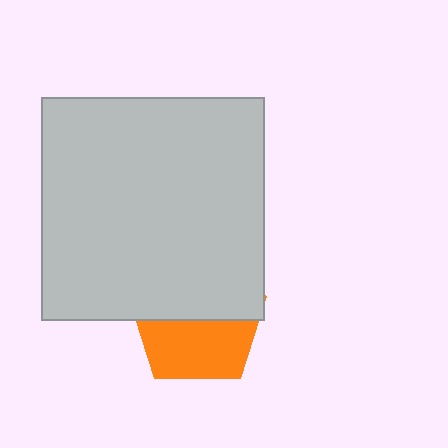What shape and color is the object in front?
The object in front is a light gray square.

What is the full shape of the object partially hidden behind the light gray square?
The partially hidden object is an orange pentagon.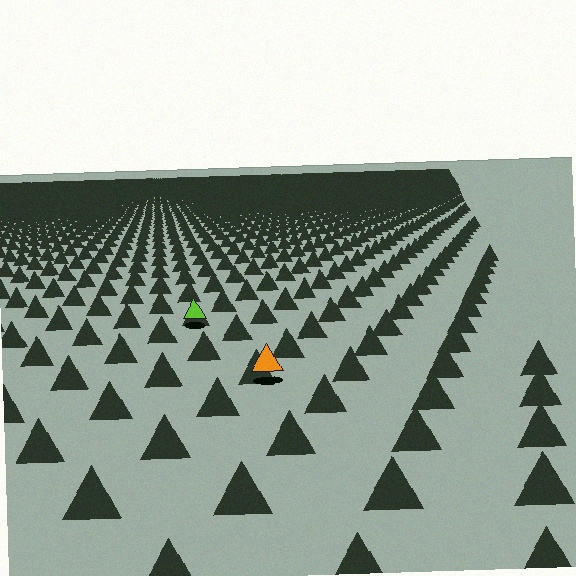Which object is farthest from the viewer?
The lime triangle is farthest from the viewer. It appears smaller and the ground texture around it is denser.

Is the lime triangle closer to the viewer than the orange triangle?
No. The orange triangle is closer — you can tell from the texture gradient: the ground texture is coarser near it.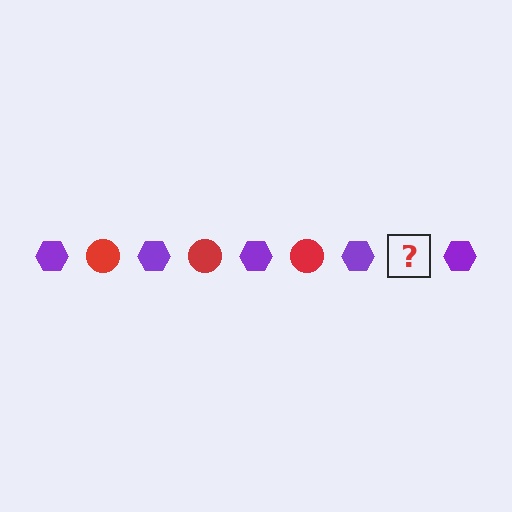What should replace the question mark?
The question mark should be replaced with a red circle.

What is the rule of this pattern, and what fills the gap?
The rule is that the pattern alternates between purple hexagon and red circle. The gap should be filled with a red circle.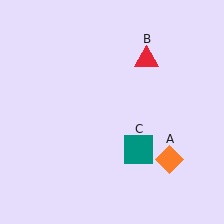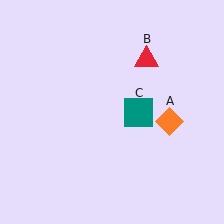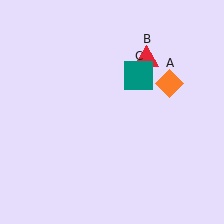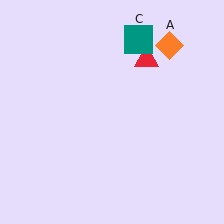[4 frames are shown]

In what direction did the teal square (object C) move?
The teal square (object C) moved up.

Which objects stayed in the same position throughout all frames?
Red triangle (object B) remained stationary.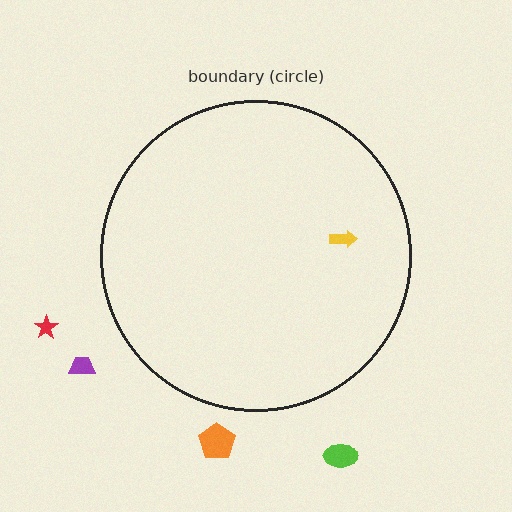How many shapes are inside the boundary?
1 inside, 4 outside.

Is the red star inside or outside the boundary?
Outside.